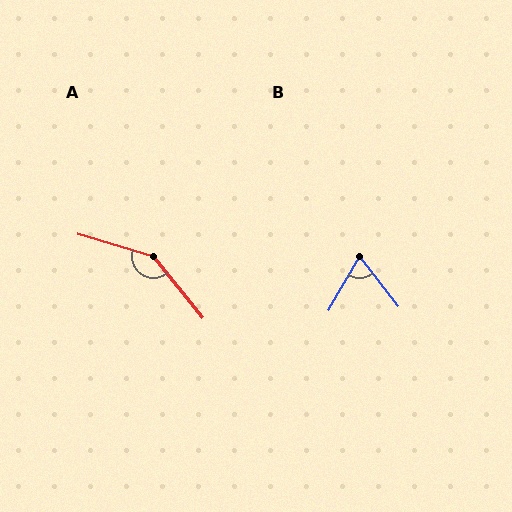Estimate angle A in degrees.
Approximately 145 degrees.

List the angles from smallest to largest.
B (68°), A (145°).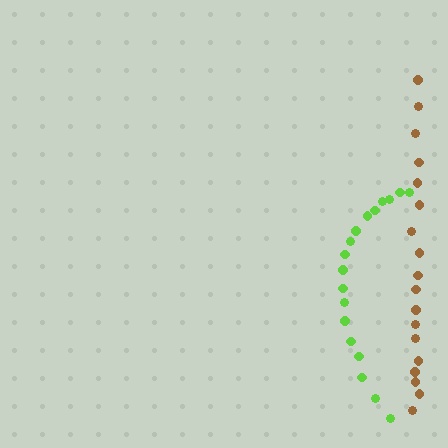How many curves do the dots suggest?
There are 2 distinct paths.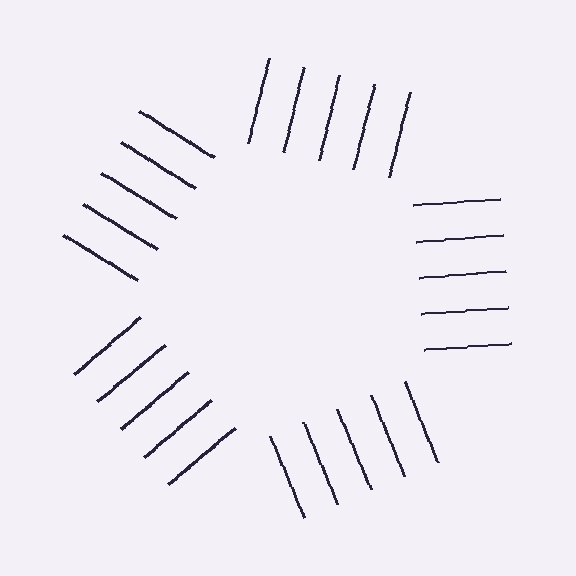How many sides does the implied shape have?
5 sides — the line-ends trace a pentagon.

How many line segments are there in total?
25 — 5 along each of the 5 edges.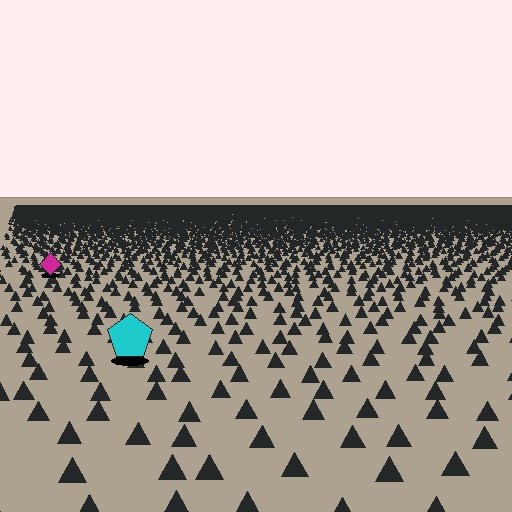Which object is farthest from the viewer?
The magenta diamond is farthest from the viewer. It appears smaller and the ground texture around it is denser.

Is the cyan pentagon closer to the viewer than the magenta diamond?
Yes. The cyan pentagon is closer — you can tell from the texture gradient: the ground texture is coarser near it.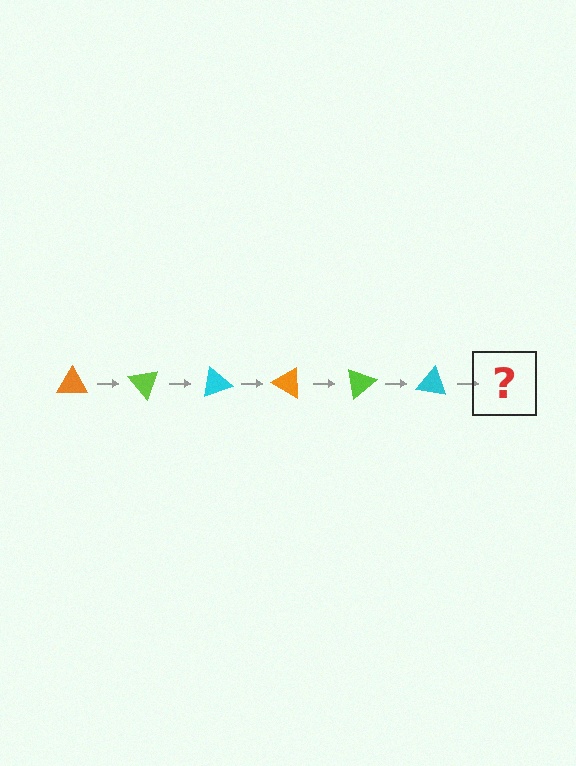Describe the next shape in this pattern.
It should be an orange triangle, rotated 300 degrees from the start.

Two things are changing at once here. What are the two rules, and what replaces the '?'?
The two rules are that it rotates 50 degrees each step and the color cycles through orange, lime, and cyan. The '?' should be an orange triangle, rotated 300 degrees from the start.